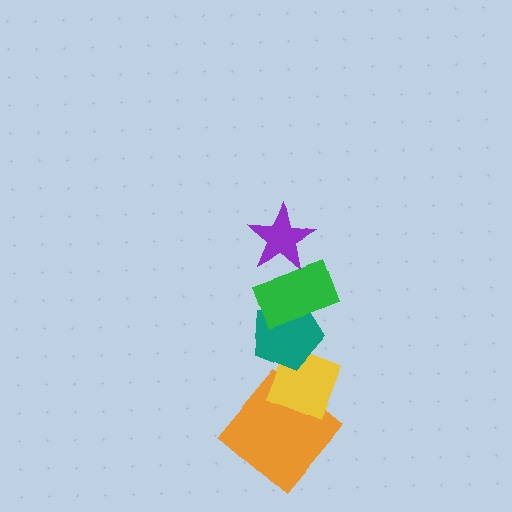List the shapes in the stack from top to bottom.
From top to bottom: the purple star, the green rectangle, the teal pentagon, the yellow diamond, the orange diamond.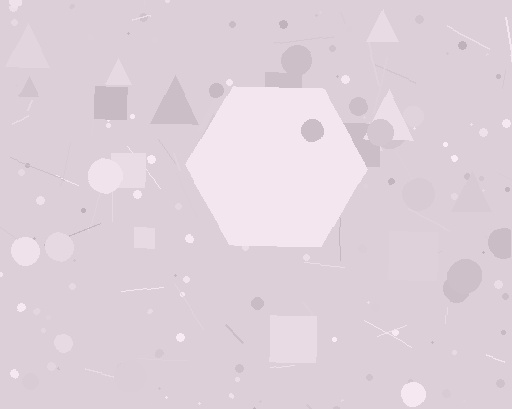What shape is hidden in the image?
A hexagon is hidden in the image.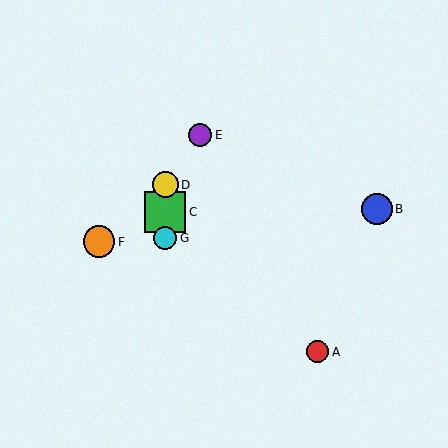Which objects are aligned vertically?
Objects C, D, G are aligned vertically.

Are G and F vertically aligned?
No, G is at x≈165 and F is at x≈99.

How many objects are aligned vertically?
3 objects (C, D, G) are aligned vertically.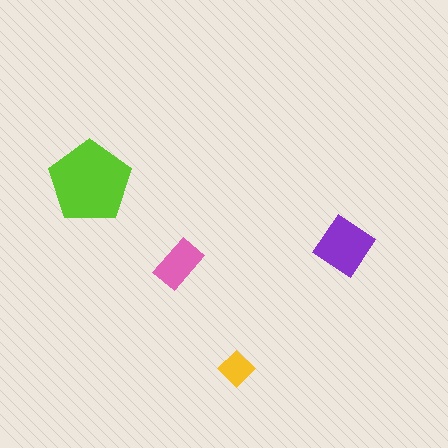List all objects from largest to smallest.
The lime pentagon, the purple diamond, the pink rectangle, the yellow diamond.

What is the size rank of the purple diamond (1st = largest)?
2nd.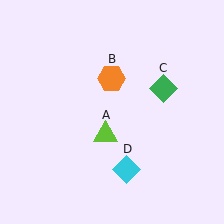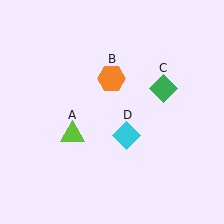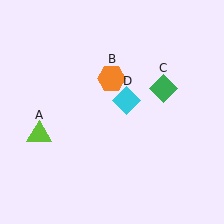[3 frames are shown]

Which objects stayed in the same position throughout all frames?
Orange hexagon (object B) and green diamond (object C) remained stationary.